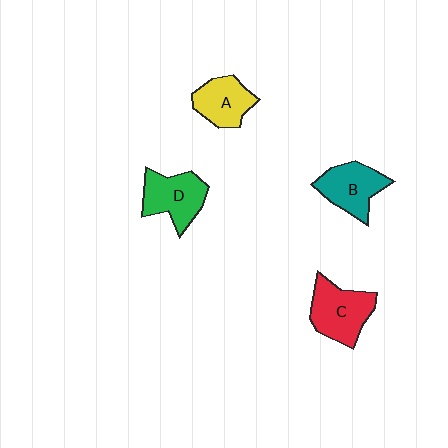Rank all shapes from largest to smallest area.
From largest to smallest: C (red), D (green), B (teal), A (yellow).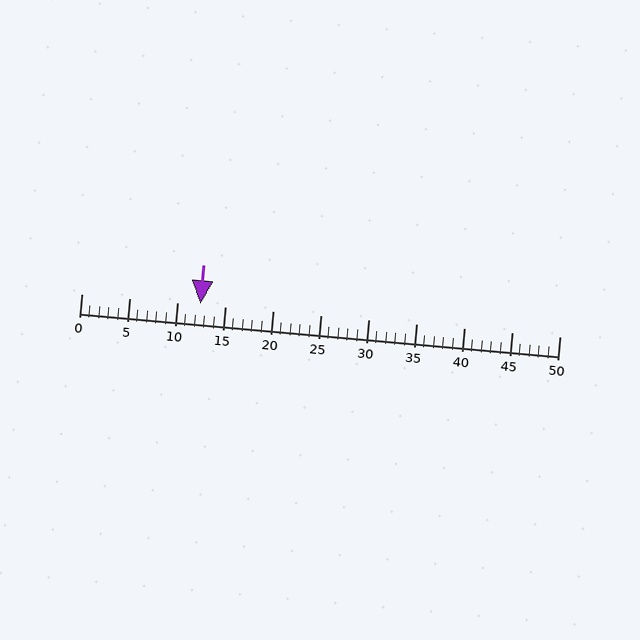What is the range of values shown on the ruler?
The ruler shows values from 0 to 50.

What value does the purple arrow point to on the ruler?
The purple arrow points to approximately 12.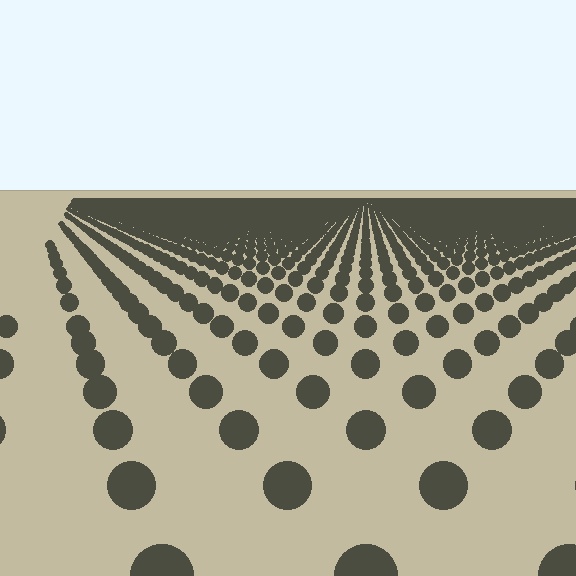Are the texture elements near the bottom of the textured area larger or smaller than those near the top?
Larger. Near the bottom, elements are closer to the viewer and appear at a bigger on-screen size.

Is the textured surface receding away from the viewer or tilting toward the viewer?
The surface is receding away from the viewer. Texture elements get smaller and denser toward the top.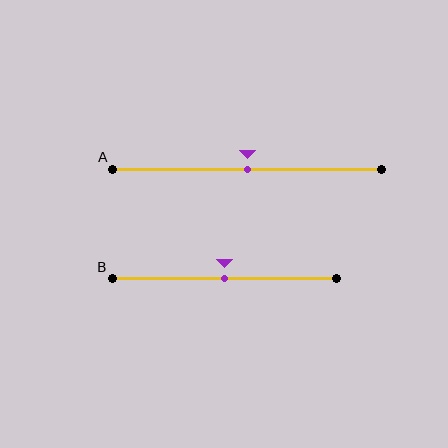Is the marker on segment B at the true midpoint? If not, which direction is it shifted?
Yes, the marker on segment B is at the true midpoint.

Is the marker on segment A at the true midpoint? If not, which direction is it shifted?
Yes, the marker on segment A is at the true midpoint.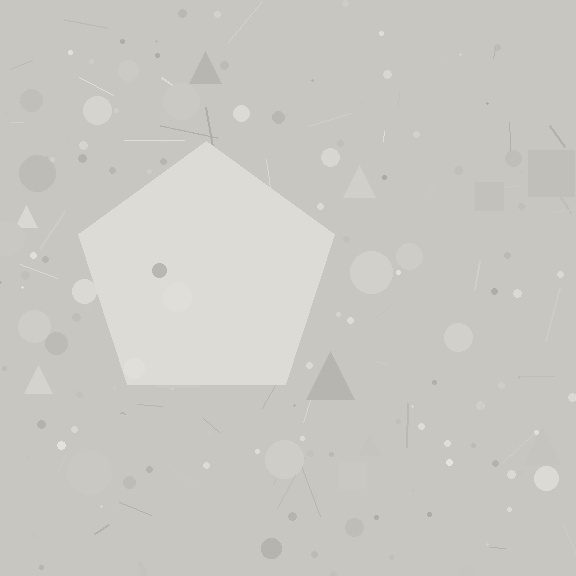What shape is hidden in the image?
A pentagon is hidden in the image.